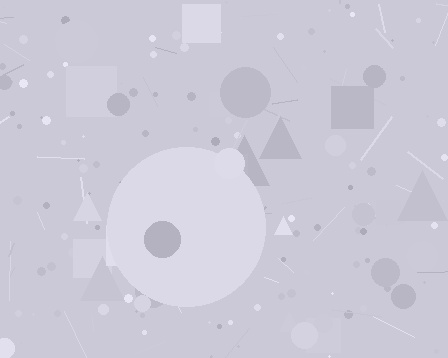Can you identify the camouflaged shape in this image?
The camouflaged shape is a circle.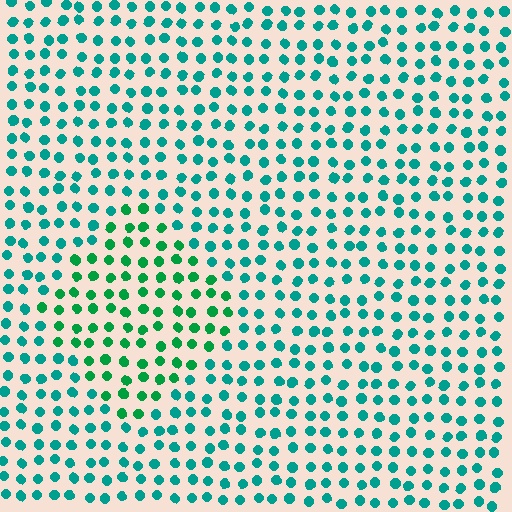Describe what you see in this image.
The image is filled with small teal elements in a uniform arrangement. A diamond-shaped region is visible where the elements are tinted to a slightly different hue, forming a subtle color boundary.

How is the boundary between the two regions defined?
The boundary is defined purely by a slight shift in hue (about 31 degrees). Spacing, size, and orientation are identical on both sides.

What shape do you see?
I see a diamond.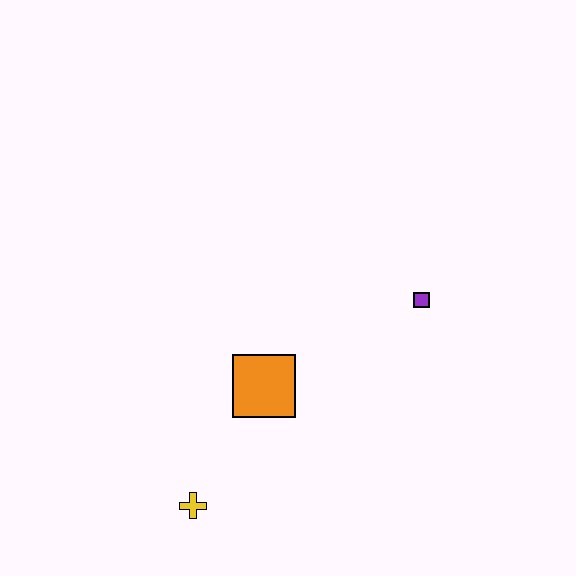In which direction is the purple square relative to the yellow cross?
The purple square is to the right of the yellow cross.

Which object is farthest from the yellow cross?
The purple square is farthest from the yellow cross.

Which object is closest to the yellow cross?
The orange square is closest to the yellow cross.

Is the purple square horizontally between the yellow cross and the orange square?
No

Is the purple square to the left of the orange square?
No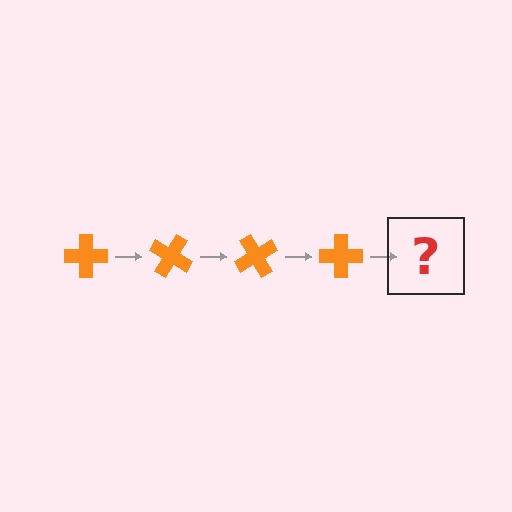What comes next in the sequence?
The next element should be an orange cross rotated 120 degrees.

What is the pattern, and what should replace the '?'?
The pattern is that the cross rotates 30 degrees each step. The '?' should be an orange cross rotated 120 degrees.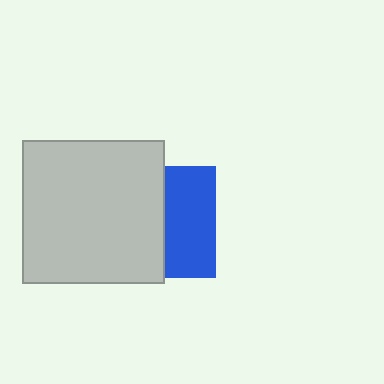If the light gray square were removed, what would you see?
You would see the complete blue square.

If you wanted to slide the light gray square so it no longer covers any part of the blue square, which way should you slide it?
Slide it left — that is the most direct way to separate the two shapes.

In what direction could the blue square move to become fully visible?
The blue square could move right. That would shift it out from behind the light gray square entirely.